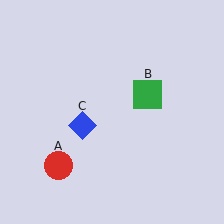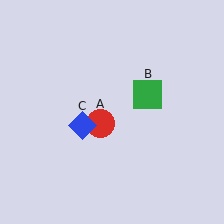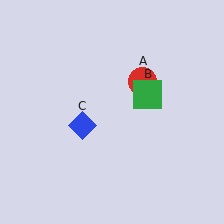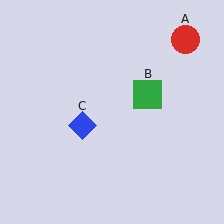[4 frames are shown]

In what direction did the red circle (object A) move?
The red circle (object A) moved up and to the right.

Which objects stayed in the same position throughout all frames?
Green square (object B) and blue diamond (object C) remained stationary.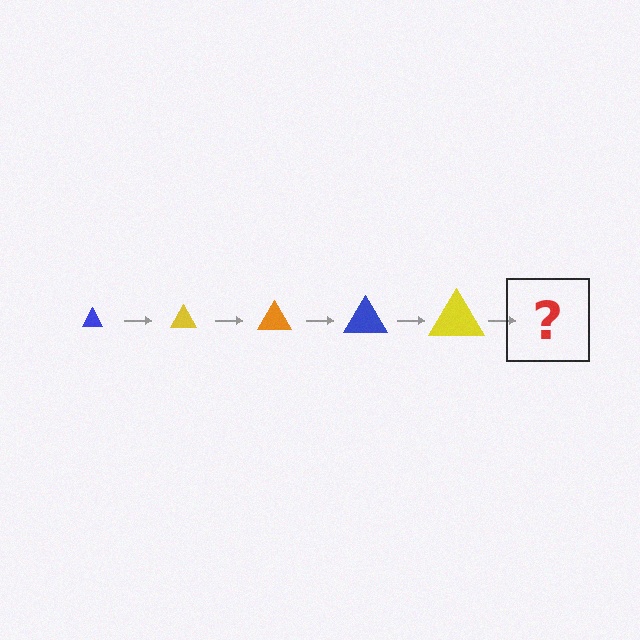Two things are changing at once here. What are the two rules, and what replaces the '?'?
The two rules are that the triangle grows larger each step and the color cycles through blue, yellow, and orange. The '?' should be an orange triangle, larger than the previous one.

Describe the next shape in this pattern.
It should be an orange triangle, larger than the previous one.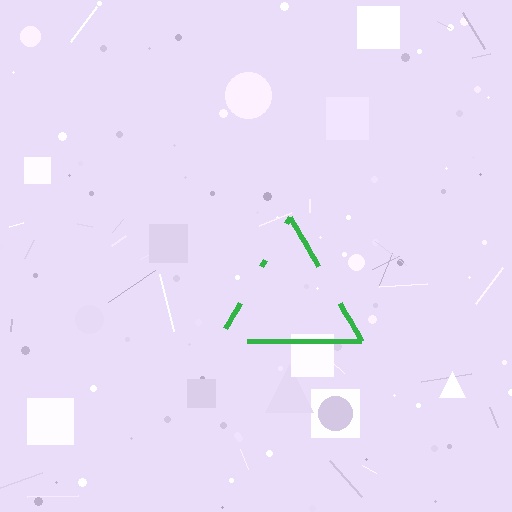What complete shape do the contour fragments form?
The contour fragments form a triangle.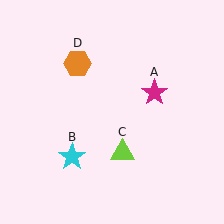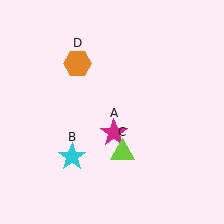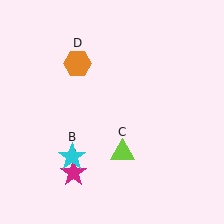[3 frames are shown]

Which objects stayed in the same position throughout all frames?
Cyan star (object B) and lime triangle (object C) and orange hexagon (object D) remained stationary.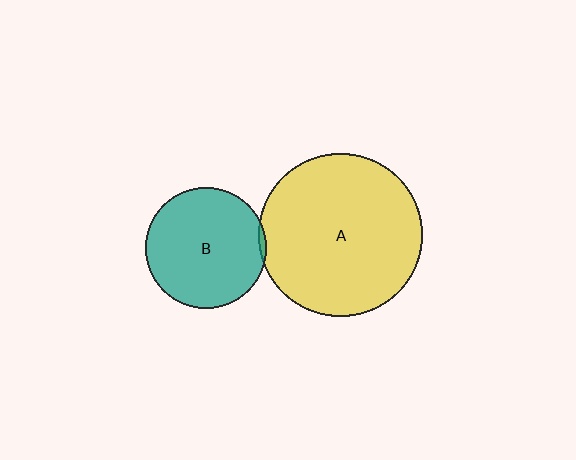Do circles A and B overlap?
Yes.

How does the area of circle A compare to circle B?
Approximately 1.8 times.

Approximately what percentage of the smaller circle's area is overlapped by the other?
Approximately 5%.